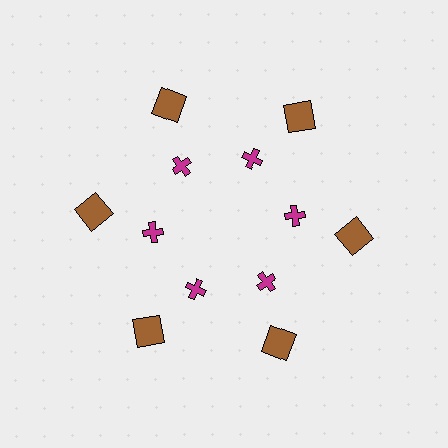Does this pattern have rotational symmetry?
Yes, this pattern has 6-fold rotational symmetry. It looks the same after rotating 60 degrees around the center.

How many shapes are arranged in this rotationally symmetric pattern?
There are 12 shapes, arranged in 6 groups of 2.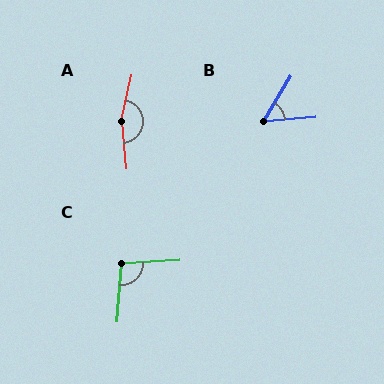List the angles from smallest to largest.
B (54°), C (98°), A (161°).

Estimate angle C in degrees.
Approximately 98 degrees.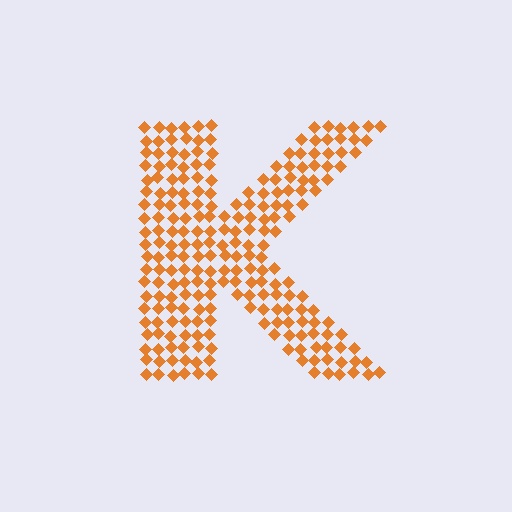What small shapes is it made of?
It is made of small diamonds.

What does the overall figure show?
The overall figure shows the letter K.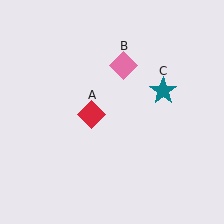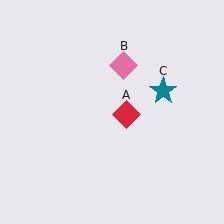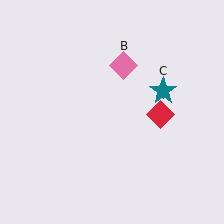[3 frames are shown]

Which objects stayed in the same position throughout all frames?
Pink diamond (object B) and teal star (object C) remained stationary.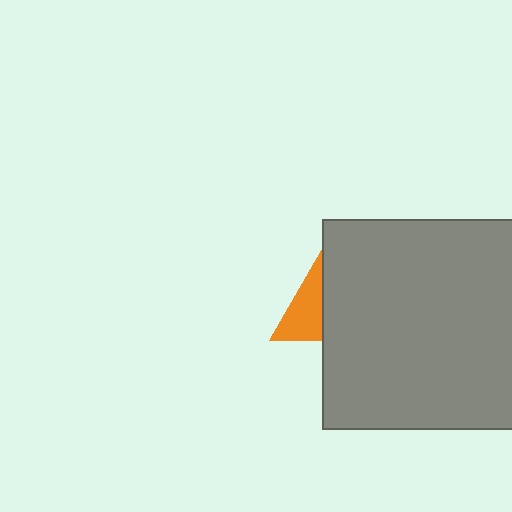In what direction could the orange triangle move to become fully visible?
The orange triangle could move left. That would shift it out from behind the gray square entirely.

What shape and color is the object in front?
The object in front is a gray square.